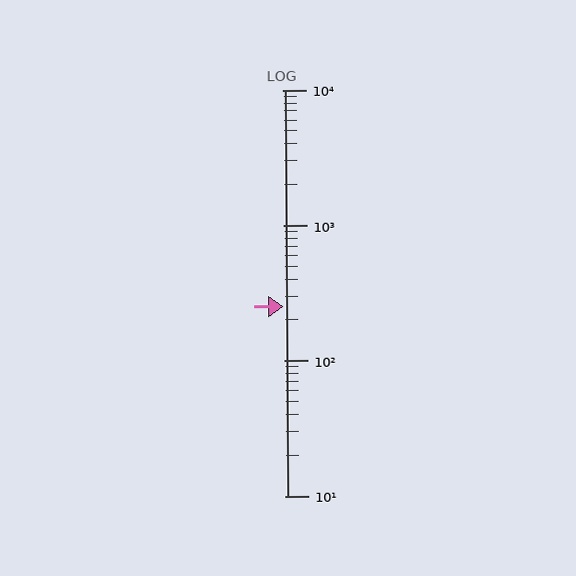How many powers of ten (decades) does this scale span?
The scale spans 3 decades, from 10 to 10000.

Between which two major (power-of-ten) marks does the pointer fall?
The pointer is between 100 and 1000.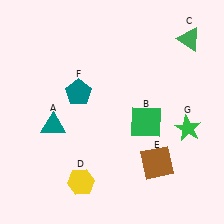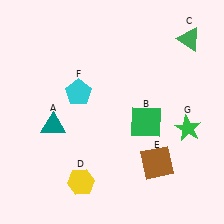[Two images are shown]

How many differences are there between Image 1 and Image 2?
There is 1 difference between the two images.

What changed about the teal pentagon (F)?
In Image 1, F is teal. In Image 2, it changed to cyan.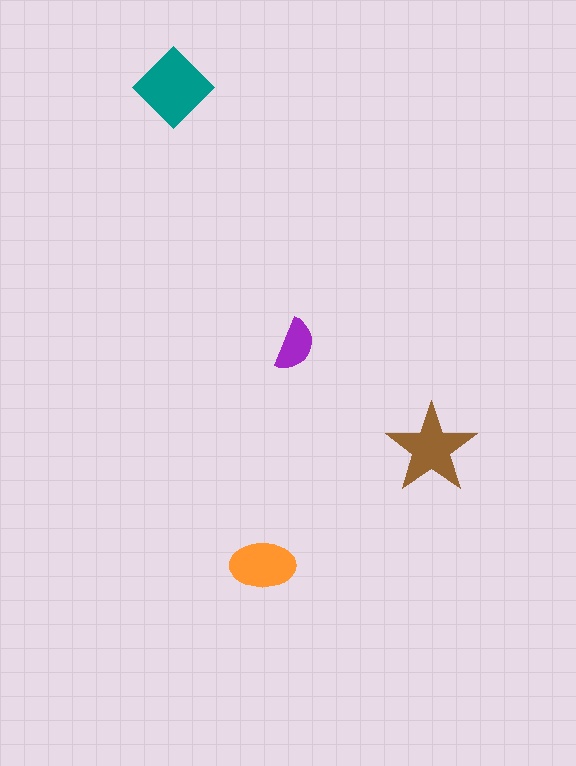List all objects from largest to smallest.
The teal diamond, the brown star, the orange ellipse, the purple semicircle.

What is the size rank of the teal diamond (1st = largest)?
1st.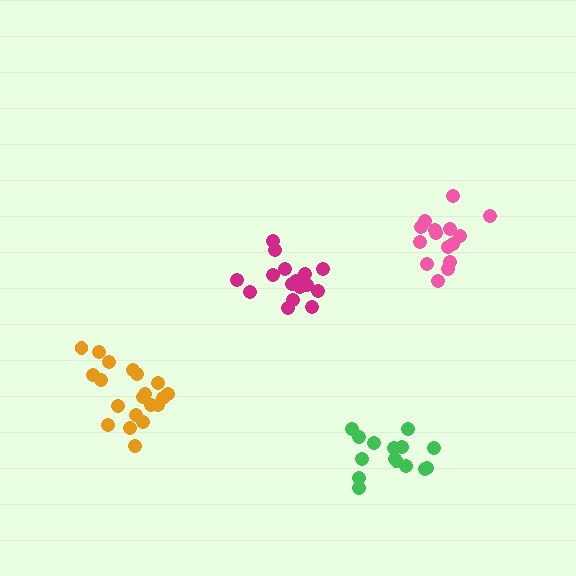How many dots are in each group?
Group 1: 15 dots, Group 2: 20 dots, Group 3: 17 dots, Group 4: 15 dots (67 total).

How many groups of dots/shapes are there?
There are 4 groups.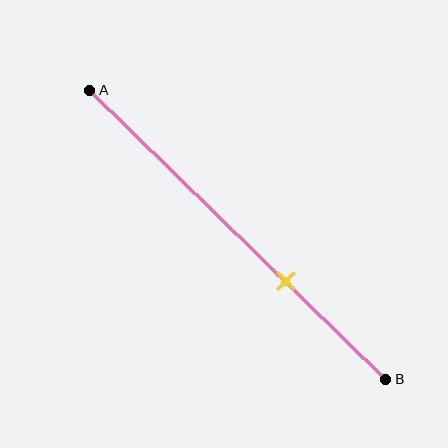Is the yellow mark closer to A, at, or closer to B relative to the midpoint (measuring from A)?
The yellow mark is closer to point B than the midpoint of segment AB.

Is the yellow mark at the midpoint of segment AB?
No, the mark is at about 65% from A, not at the 50% midpoint.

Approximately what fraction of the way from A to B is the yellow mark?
The yellow mark is approximately 65% of the way from A to B.